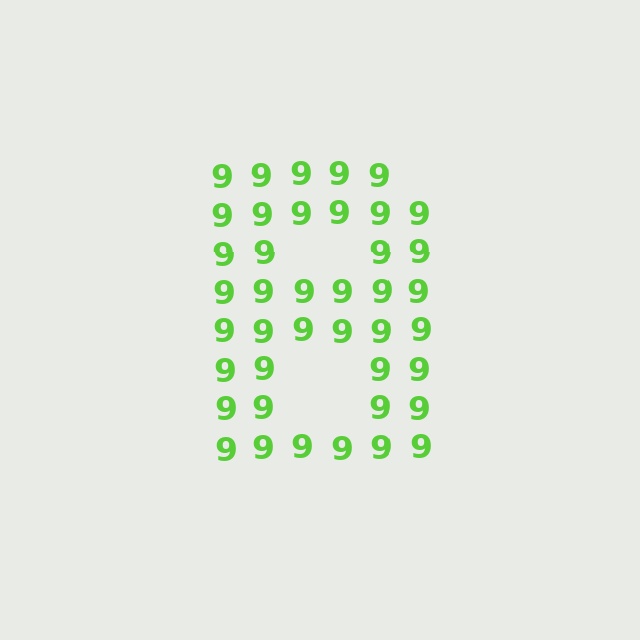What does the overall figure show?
The overall figure shows the letter B.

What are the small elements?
The small elements are digit 9's.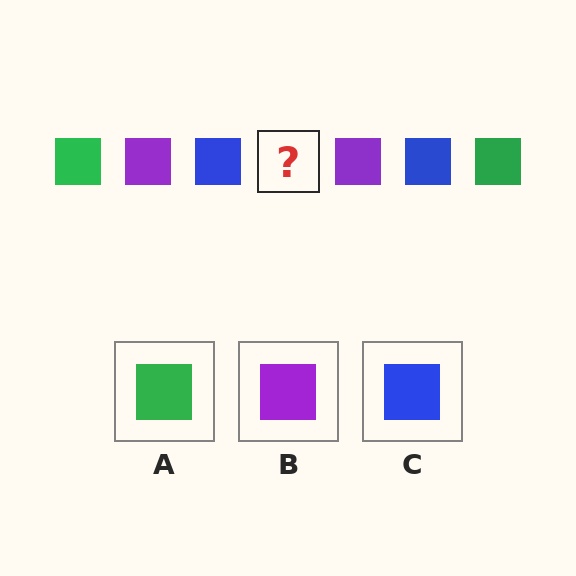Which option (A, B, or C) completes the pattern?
A.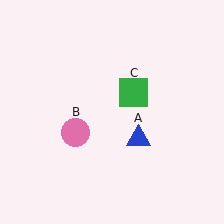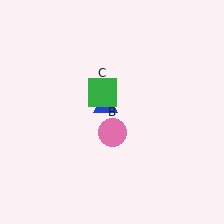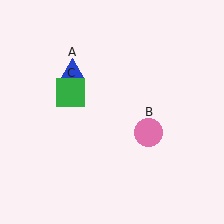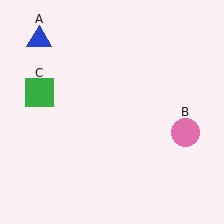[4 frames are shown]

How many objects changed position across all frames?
3 objects changed position: blue triangle (object A), pink circle (object B), green square (object C).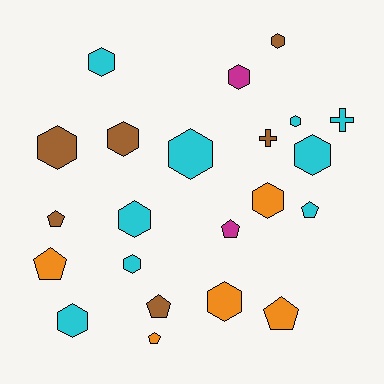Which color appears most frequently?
Cyan, with 9 objects.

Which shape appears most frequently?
Hexagon, with 13 objects.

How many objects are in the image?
There are 22 objects.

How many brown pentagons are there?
There are 2 brown pentagons.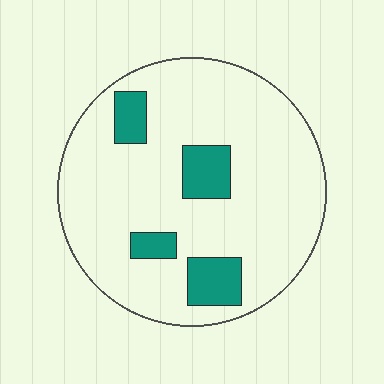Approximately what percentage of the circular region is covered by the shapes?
Approximately 15%.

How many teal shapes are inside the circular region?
4.